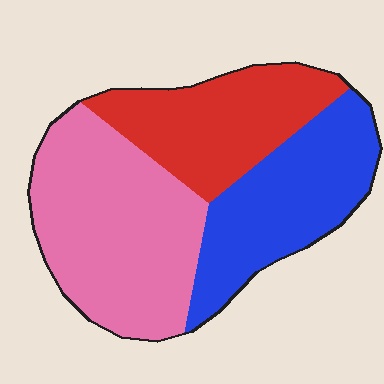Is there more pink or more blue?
Pink.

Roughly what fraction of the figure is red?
Red covers 27% of the figure.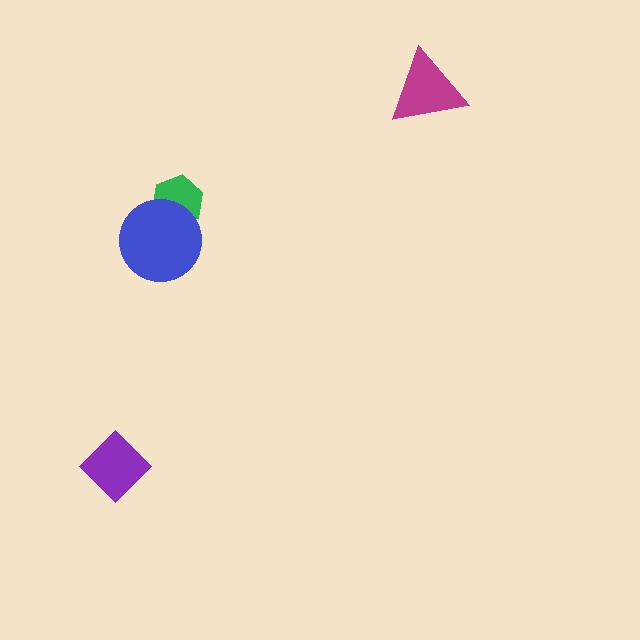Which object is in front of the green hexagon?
The blue circle is in front of the green hexagon.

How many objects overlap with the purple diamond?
0 objects overlap with the purple diamond.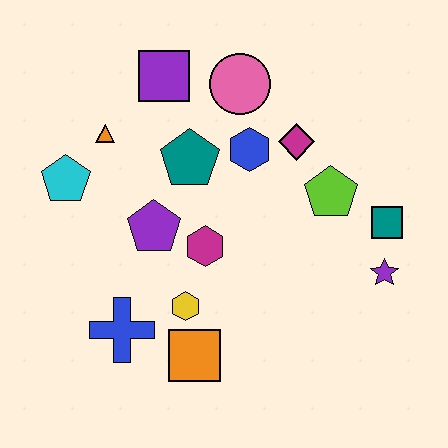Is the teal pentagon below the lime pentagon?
No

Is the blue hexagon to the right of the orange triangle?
Yes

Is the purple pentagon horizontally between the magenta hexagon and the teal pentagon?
No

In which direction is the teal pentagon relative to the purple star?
The teal pentagon is to the left of the purple star.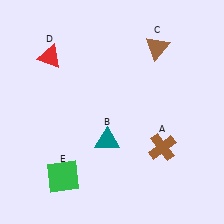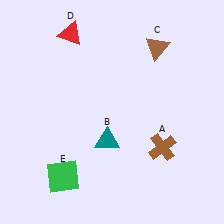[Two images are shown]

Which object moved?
The red triangle (D) moved up.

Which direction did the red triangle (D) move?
The red triangle (D) moved up.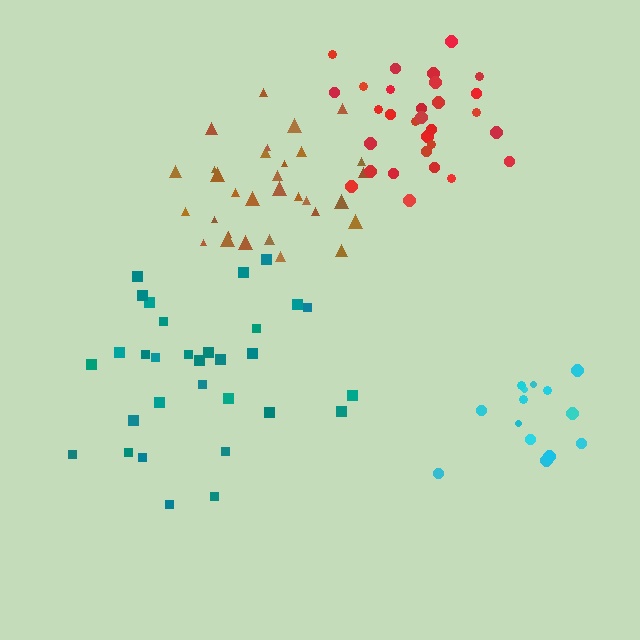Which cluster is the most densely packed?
Red.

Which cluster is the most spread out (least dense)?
Cyan.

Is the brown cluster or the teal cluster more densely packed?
Brown.